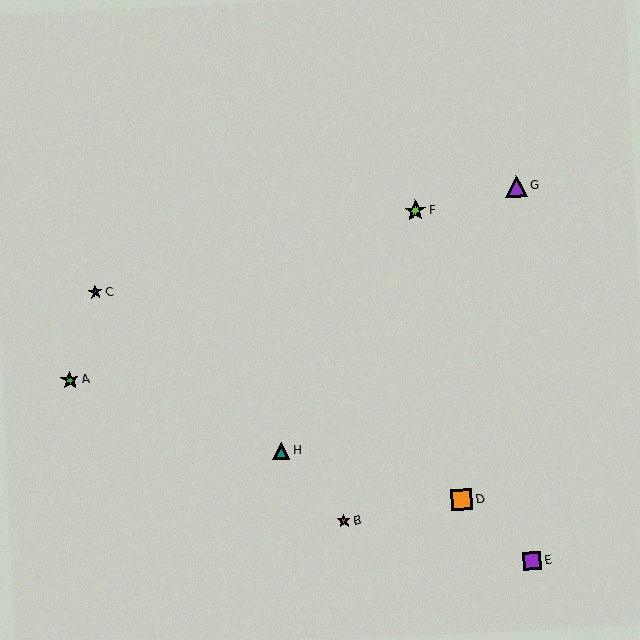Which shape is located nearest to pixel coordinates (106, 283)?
The blue star (labeled C) at (95, 292) is nearest to that location.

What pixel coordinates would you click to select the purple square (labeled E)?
Click at (532, 561) to select the purple square E.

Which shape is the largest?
The purple triangle (labeled G) is the largest.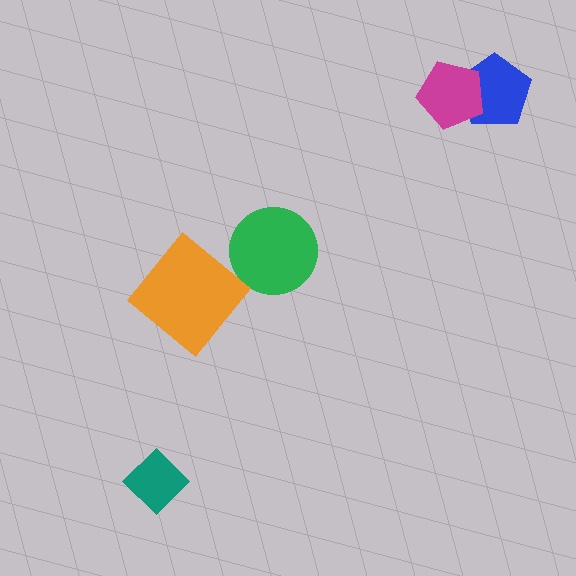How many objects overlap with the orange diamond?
0 objects overlap with the orange diamond.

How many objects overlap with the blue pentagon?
1 object overlaps with the blue pentagon.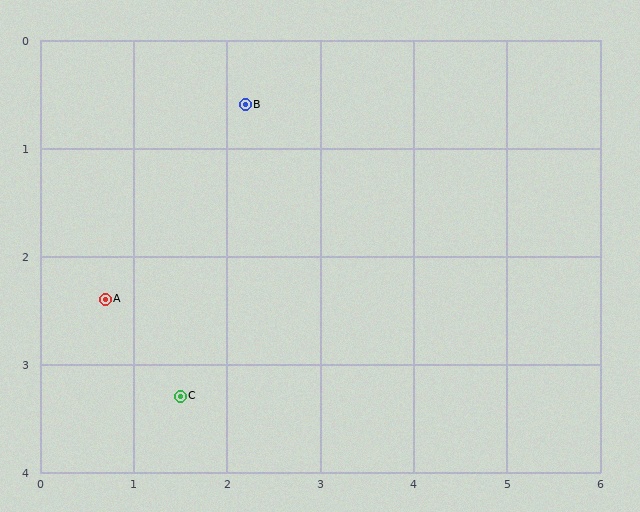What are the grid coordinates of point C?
Point C is at approximately (1.5, 3.3).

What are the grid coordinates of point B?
Point B is at approximately (2.2, 0.6).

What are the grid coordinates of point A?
Point A is at approximately (0.7, 2.4).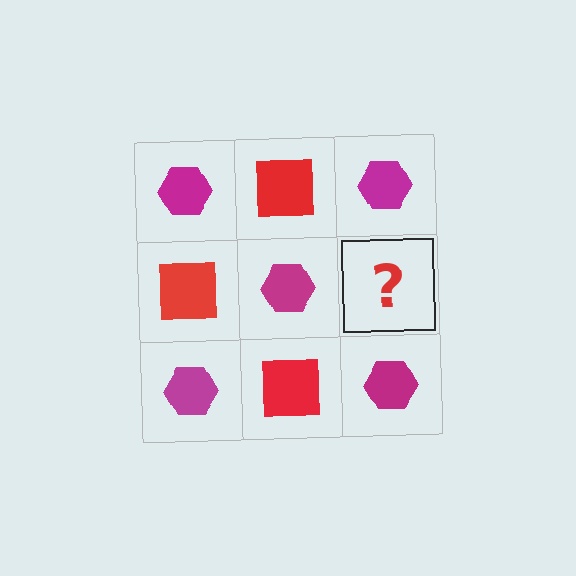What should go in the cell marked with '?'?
The missing cell should contain a red square.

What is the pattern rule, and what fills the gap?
The rule is that it alternates magenta hexagon and red square in a checkerboard pattern. The gap should be filled with a red square.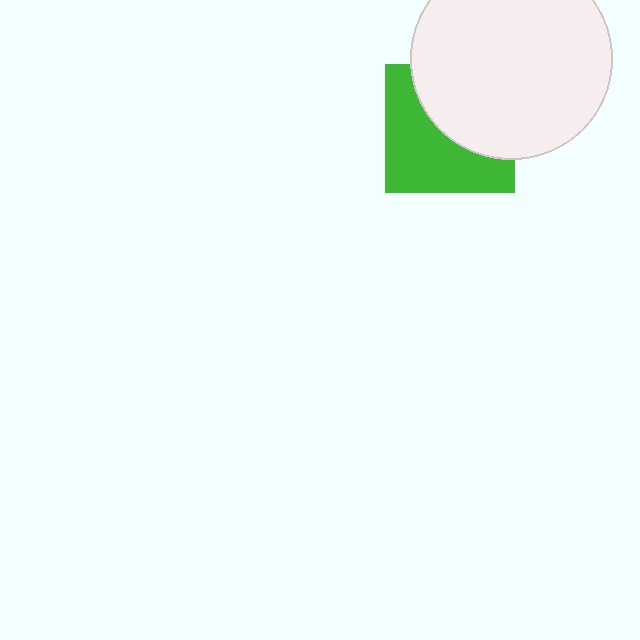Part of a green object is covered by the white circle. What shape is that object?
It is a square.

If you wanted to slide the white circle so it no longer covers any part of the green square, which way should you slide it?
Slide it toward the upper-right — that is the most direct way to separate the two shapes.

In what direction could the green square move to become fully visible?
The green square could move toward the lower-left. That would shift it out from behind the white circle entirely.